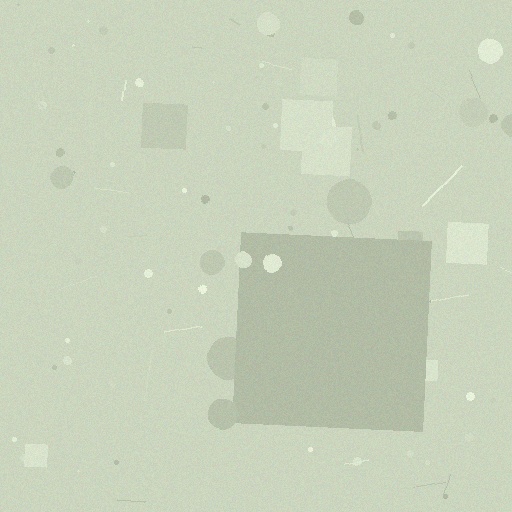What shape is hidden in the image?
A square is hidden in the image.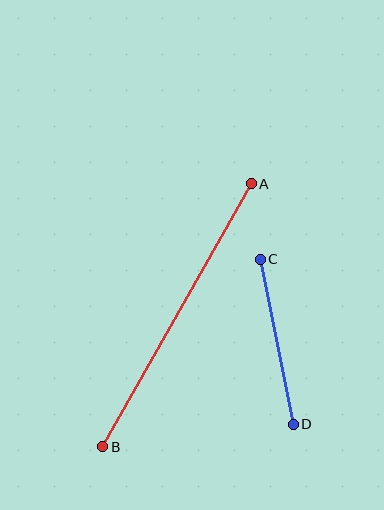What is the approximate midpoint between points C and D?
The midpoint is at approximately (277, 342) pixels.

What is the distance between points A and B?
The distance is approximately 302 pixels.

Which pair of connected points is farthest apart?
Points A and B are farthest apart.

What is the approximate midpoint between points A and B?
The midpoint is at approximately (177, 315) pixels.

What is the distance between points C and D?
The distance is approximately 168 pixels.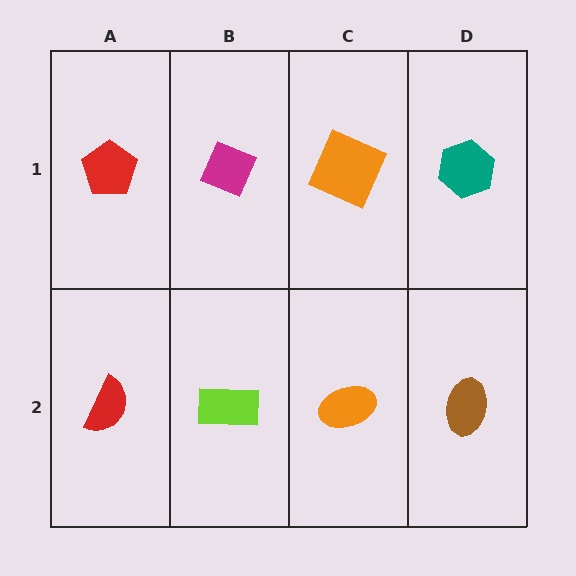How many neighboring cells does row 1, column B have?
3.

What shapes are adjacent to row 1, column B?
A lime rectangle (row 2, column B), a red pentagon (row 1, column A), an orange square (row 1, column C).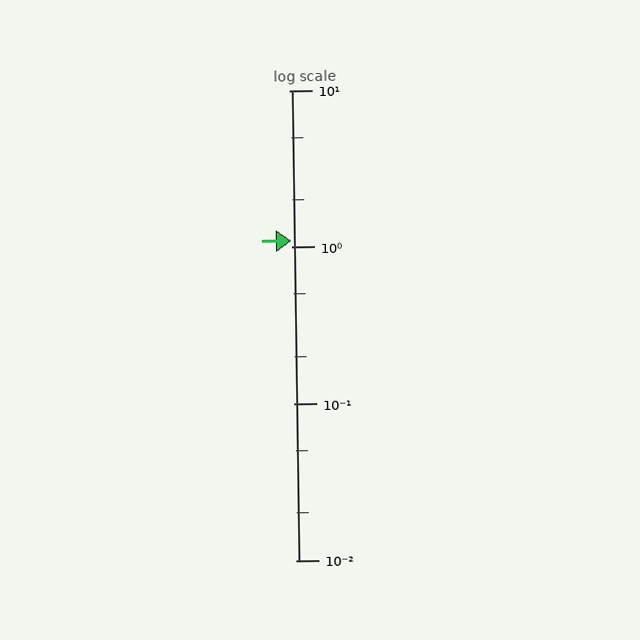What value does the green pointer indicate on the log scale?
The pointer indicates approximately 1.1.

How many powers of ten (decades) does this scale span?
The scale spans 3 decades, from 0.01 to 10.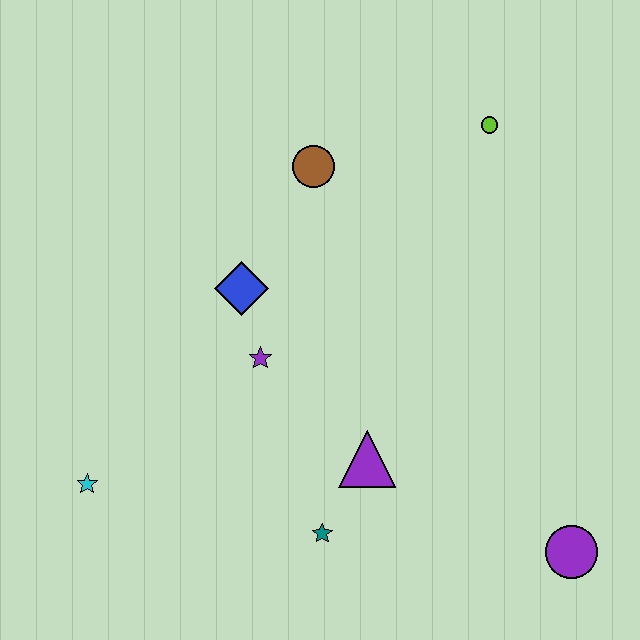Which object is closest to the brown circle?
The blue diamond is closest to the brown circle.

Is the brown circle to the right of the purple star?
Yes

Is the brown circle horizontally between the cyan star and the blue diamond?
No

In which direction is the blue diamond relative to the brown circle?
The blue diamond is below the brown circle.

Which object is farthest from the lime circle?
The cyan star is farthest from the lime circle.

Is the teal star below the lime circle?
Yes